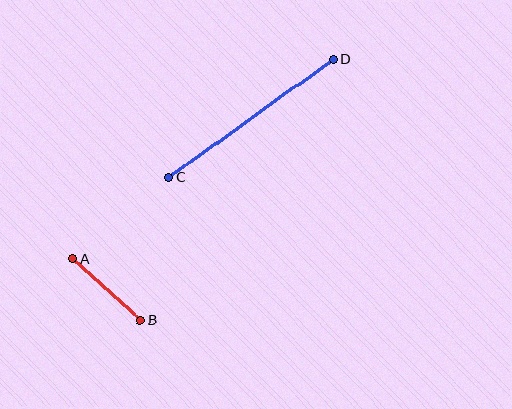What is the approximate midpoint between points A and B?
The midpoint is at approximately (107, 289) pixels.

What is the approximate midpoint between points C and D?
The midpoint is at approximately (251, 118) pixels.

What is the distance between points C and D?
The distance is approximately 202 pixels.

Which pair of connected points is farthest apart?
Points C and D are farthest apart.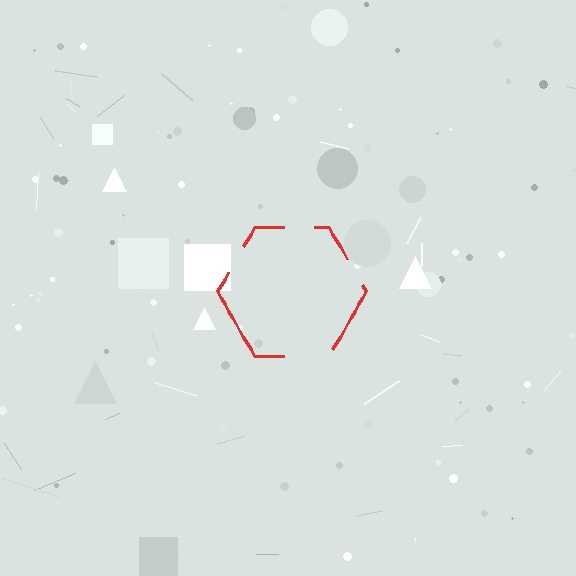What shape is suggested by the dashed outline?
The dashed outline suggests a hexagon.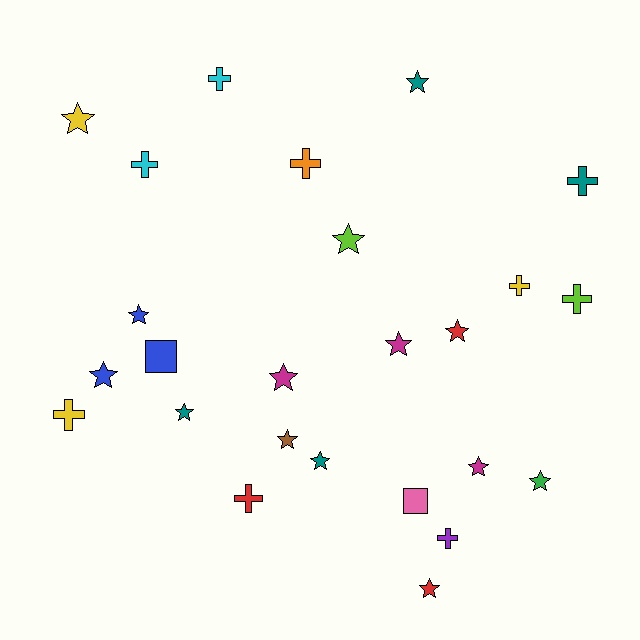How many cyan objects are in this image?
There are 2 cyan objects.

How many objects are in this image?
There are 25 objects.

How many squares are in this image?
There are 2 squares.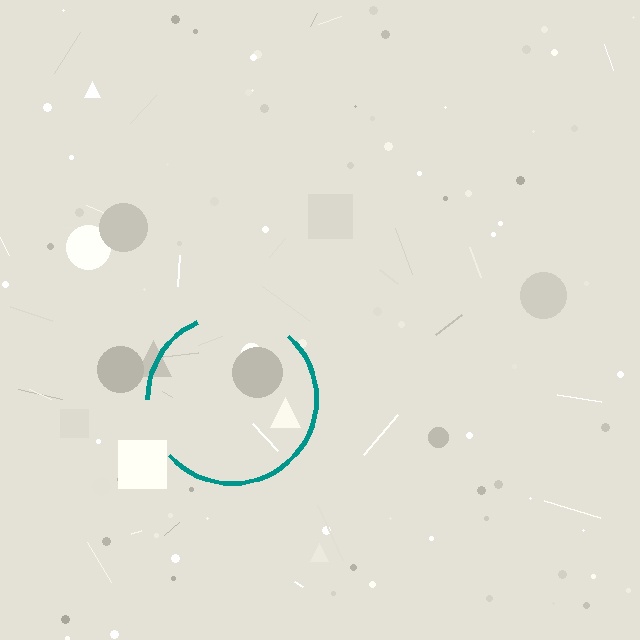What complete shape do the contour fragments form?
The contour fragments form a circle.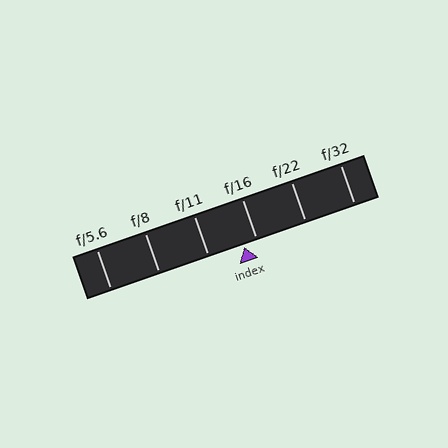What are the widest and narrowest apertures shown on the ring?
The widest aperture shown is f/5.6 and the narrowest is f/32.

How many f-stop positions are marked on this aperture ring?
There are 6 f-stop positions marked.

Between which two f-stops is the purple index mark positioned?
The index mark is between f/11 and f/16.